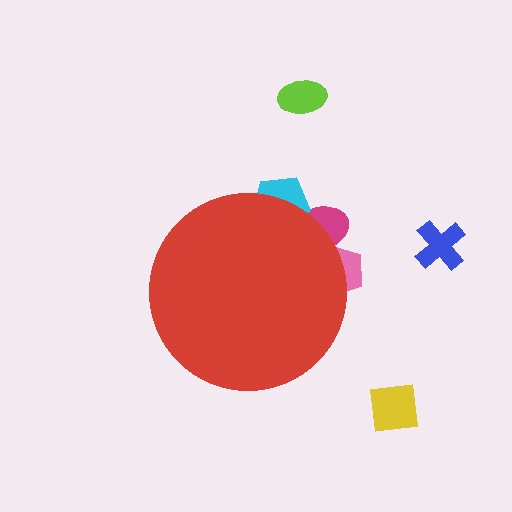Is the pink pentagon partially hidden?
Yes, the pink pentagon is partially hidden behind the red circle.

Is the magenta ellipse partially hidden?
Yes, the magenta ellipse is partially hidden behind the red circle.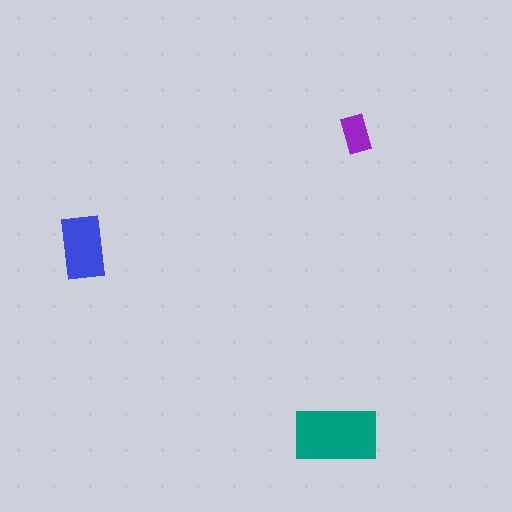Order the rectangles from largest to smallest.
the teal one, the blue one, the purple one.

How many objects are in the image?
There are 3 objects in the image.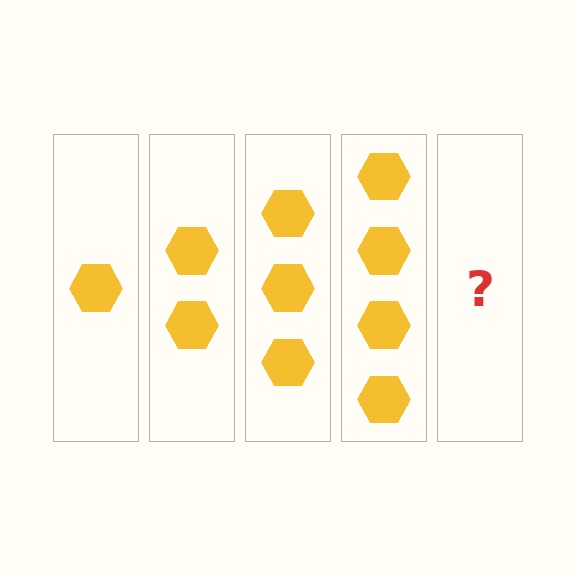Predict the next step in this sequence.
The next step is 5 hexagons.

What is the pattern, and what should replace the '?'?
The pattern is that each step adds one more hexagon. The '?' should be 5 hexagons.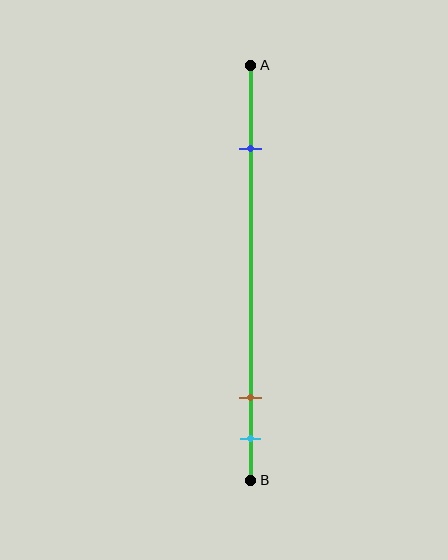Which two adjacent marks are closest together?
The brown and cyan marks are the closest adjacent pair.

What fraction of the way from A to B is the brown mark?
The brown mark is approximately 80% (0.8) of the way from A to B.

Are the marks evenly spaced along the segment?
No, the marks are not evenly spaced.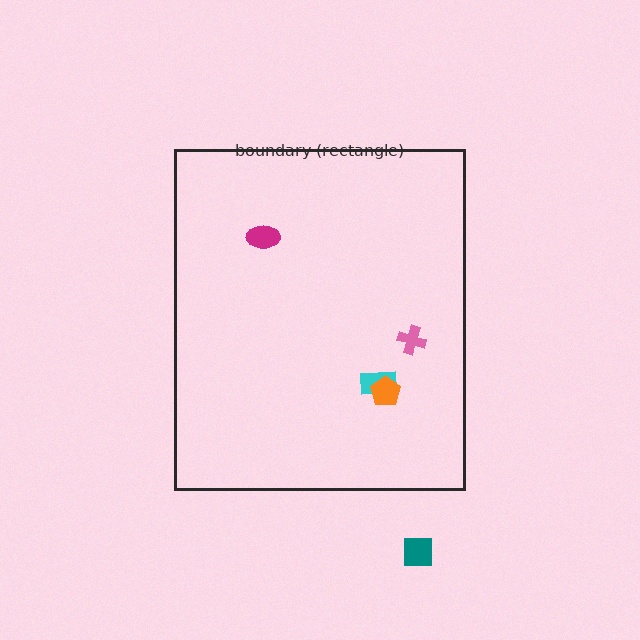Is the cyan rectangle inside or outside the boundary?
Inside.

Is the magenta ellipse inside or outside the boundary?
Inside.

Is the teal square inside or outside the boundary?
Outside.